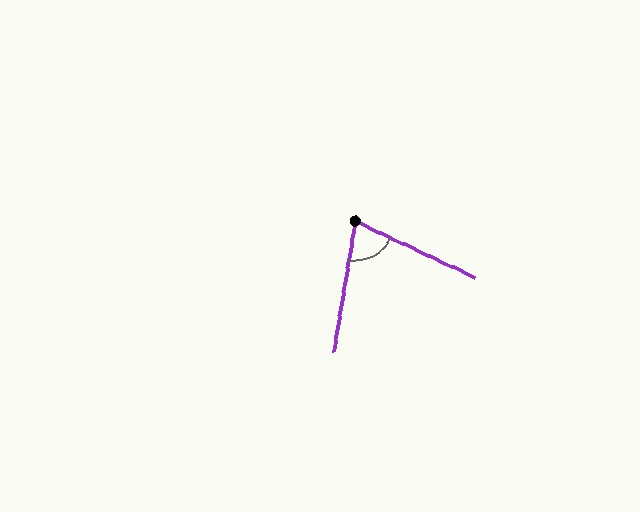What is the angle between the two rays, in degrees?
Approximately 74 degrees.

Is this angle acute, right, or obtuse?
It is acute.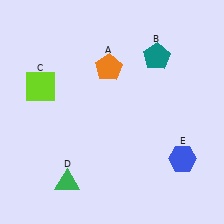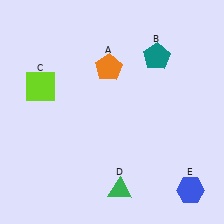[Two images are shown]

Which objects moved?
The objects that moved are: the green triangle (D), the blue hexagon (E).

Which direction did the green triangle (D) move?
The green triangle (D) moved right.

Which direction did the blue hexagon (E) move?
The blue hexagon (E) moved down.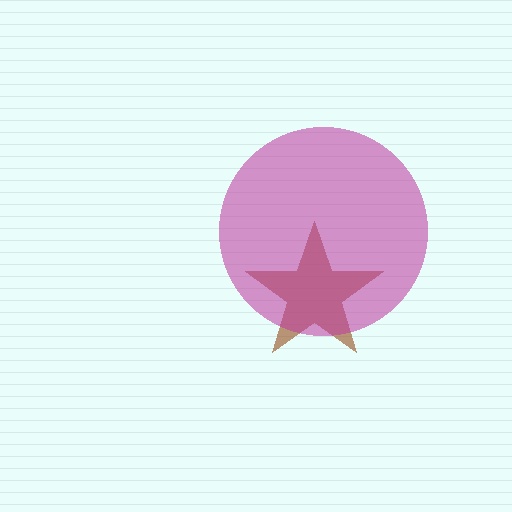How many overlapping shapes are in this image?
There are 2 overlapping shapes in the image.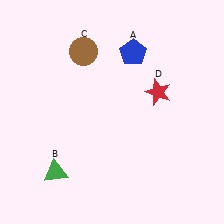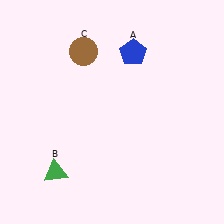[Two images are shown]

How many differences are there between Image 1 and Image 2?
There is 1 difference between the two images.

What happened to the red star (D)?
The red star (D) was removed in Image 2. It was in the top-right area of Image 1.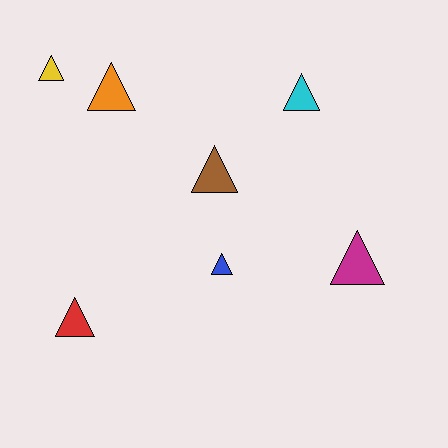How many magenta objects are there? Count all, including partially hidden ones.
There is 1 magenta object.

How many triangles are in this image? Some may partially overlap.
There are 7 triangles.